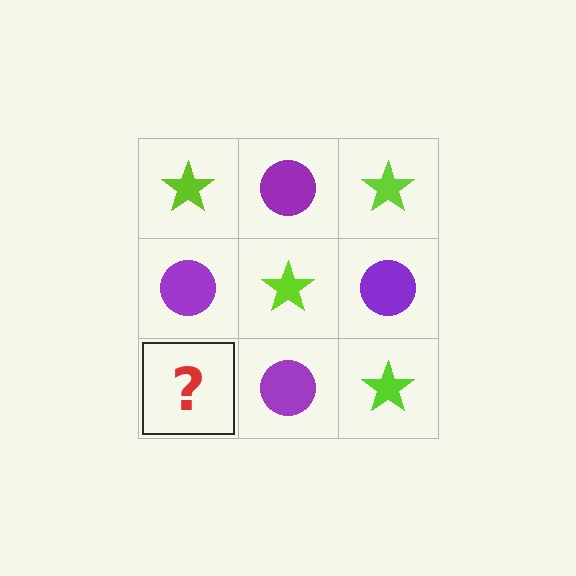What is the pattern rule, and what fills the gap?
The rule is that it alternates lime star and purple circle in a checkerboard pattern. The gap should be filled with a lime star.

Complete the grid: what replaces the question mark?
The question mark should be replaced with a lime star.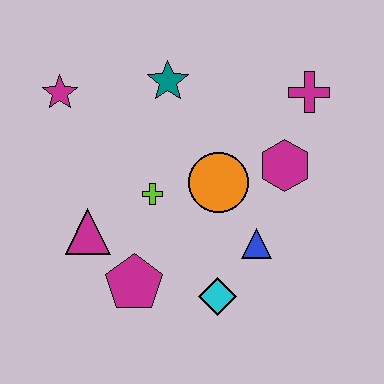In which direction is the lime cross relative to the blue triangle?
The lime cross is to the left of the blue triangle.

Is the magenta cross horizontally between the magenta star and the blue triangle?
No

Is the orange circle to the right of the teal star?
Yes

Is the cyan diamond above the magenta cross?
No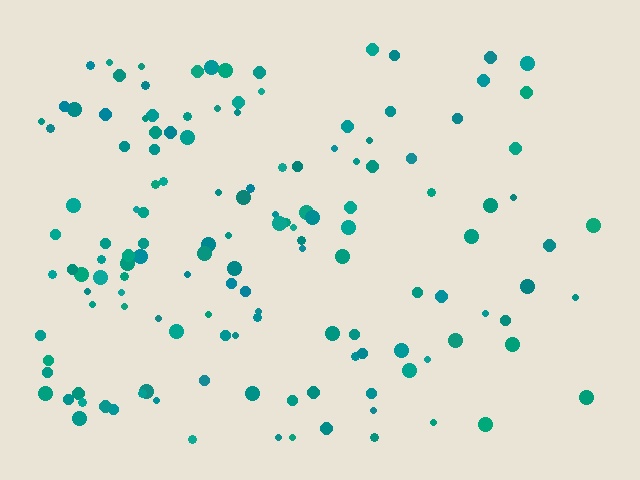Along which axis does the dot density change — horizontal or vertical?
Horizontal.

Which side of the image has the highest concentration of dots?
The left.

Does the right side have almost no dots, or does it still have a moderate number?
Still a moderate number, just noticeably fewer than the left.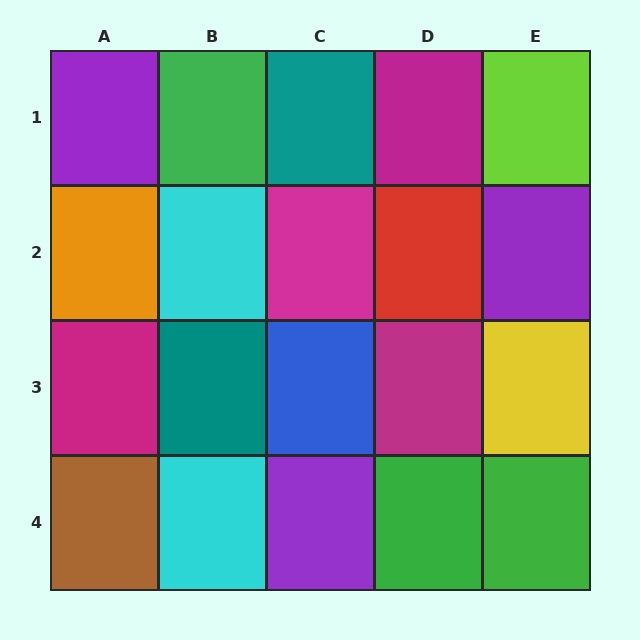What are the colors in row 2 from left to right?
Orange, cyan, magenta, red, purple.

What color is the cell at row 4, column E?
Green.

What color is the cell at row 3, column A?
Magenta.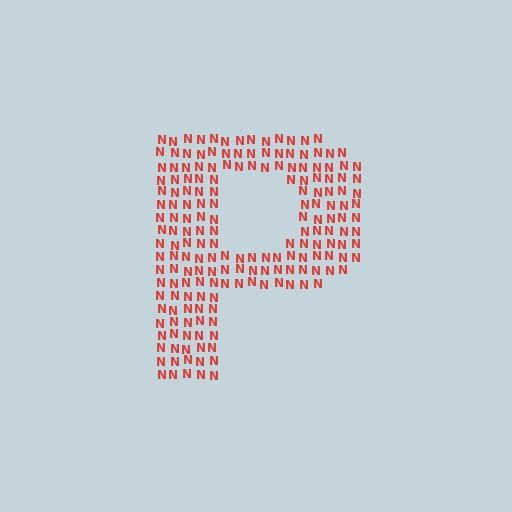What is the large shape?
The large shape is the letter P.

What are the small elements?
The small elements are letter N's.